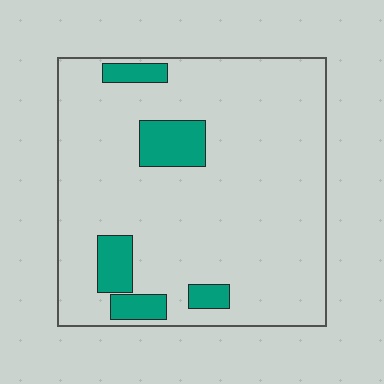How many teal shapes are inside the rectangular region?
5.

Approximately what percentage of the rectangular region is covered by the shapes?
Approximately 10%.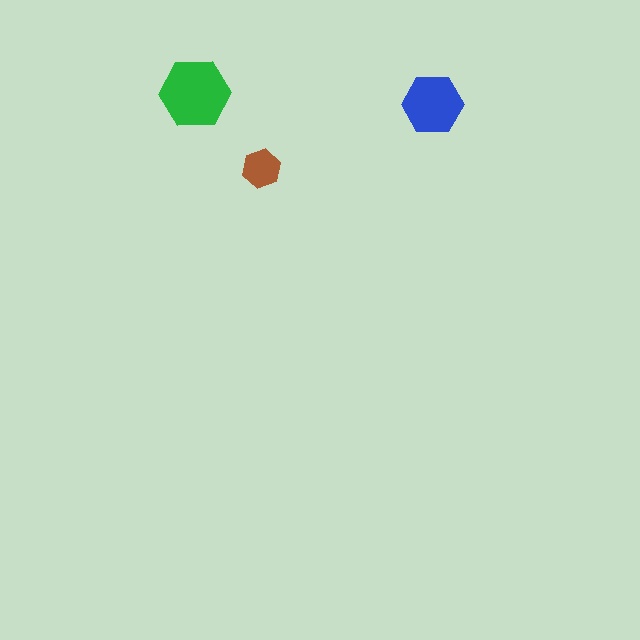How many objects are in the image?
There are 3 objects in the image.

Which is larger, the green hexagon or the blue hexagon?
The green one.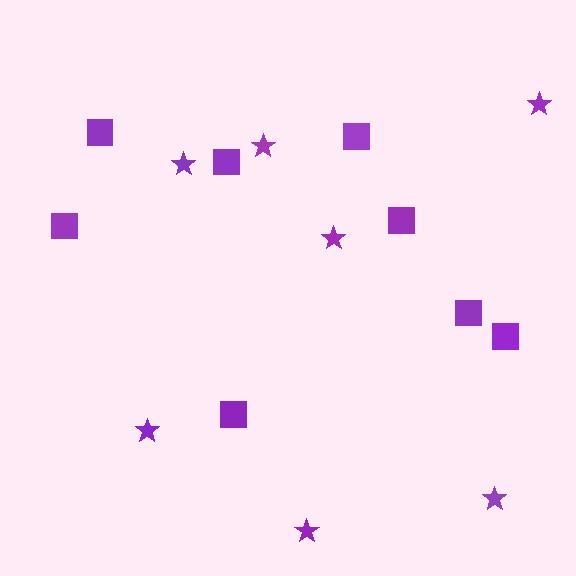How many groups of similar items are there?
There are 2 groups: one group of squares (8) and one group of stars (7).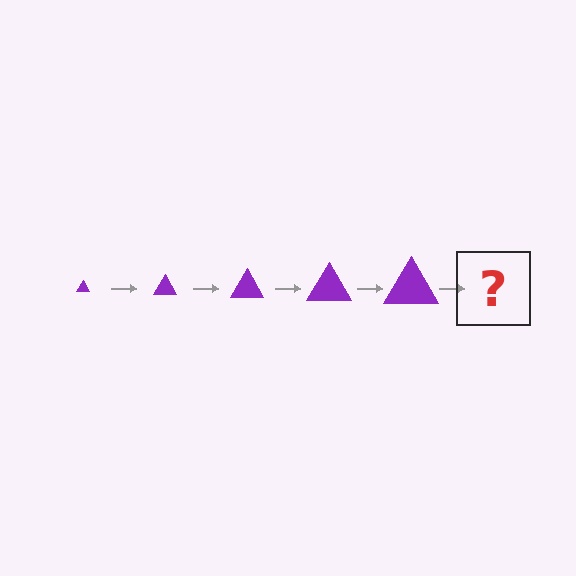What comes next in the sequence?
The next element should be a purple triangle, larger than the previous one.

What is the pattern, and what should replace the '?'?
The pattern is that the triangle gets progressively larger each step. The '?' should be a purple triangle, larger than the previous one.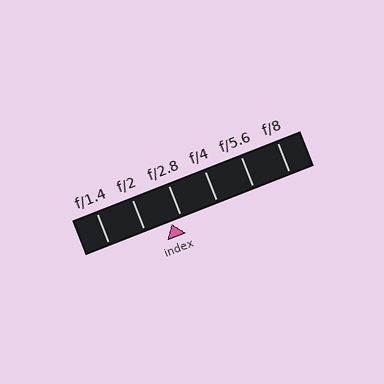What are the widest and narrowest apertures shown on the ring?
The widest aperture shown is f/1.4 and the narrowest is f/8.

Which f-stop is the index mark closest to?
The index mark is closest to f/2.8.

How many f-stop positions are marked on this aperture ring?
There are 6 f-stop positions marked.